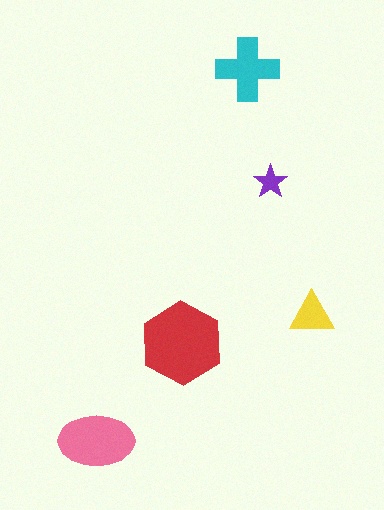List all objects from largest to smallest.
The red hexagon, the pink ellipse, the cyan cross, the yellow triangle, the purple star.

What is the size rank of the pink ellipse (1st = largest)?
2nd.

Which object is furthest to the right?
The yellow triangle is rightmost.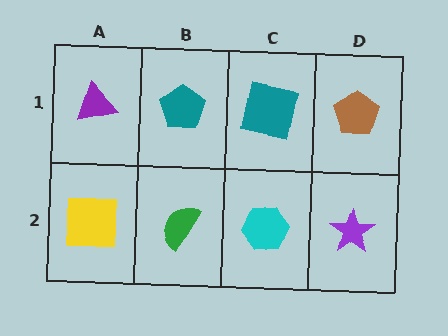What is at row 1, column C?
A teal square.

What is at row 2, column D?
A purple star.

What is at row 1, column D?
A brown pentagon.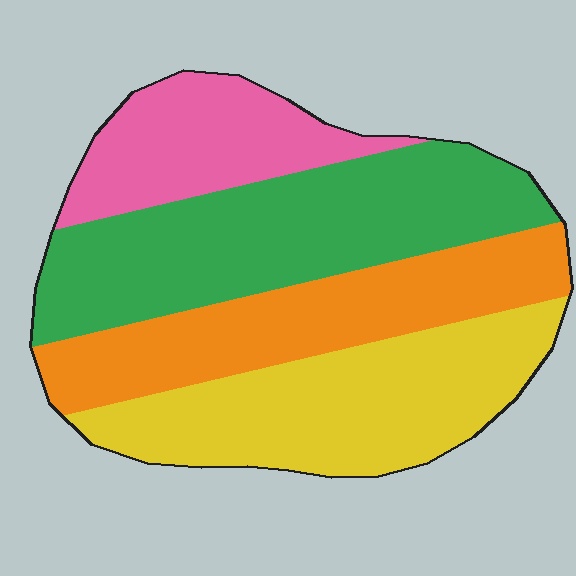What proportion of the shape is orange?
Orange covers about 25% of the shape.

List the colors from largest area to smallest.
From largest to smallest: green, yellow, orange, pink.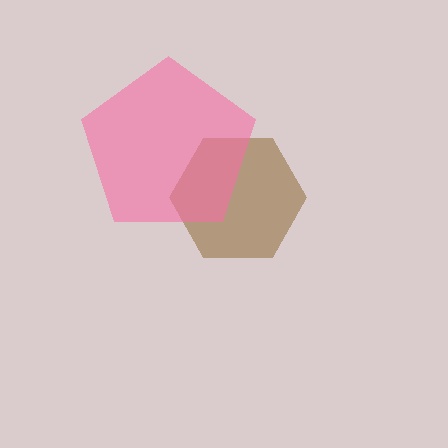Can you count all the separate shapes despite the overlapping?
Yes, there are 2 separate shapes.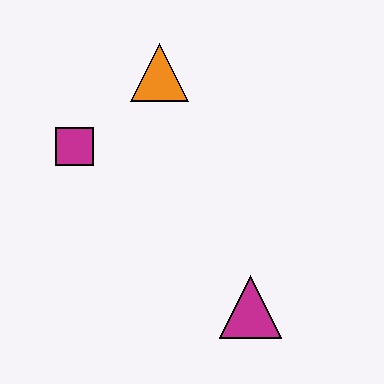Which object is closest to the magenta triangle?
The magenta square is closest to the magenta triangle.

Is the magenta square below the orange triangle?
Yes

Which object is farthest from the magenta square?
The magenta triangle is farthest from the magenta square.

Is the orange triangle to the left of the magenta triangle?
Yes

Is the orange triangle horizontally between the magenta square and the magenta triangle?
Yes